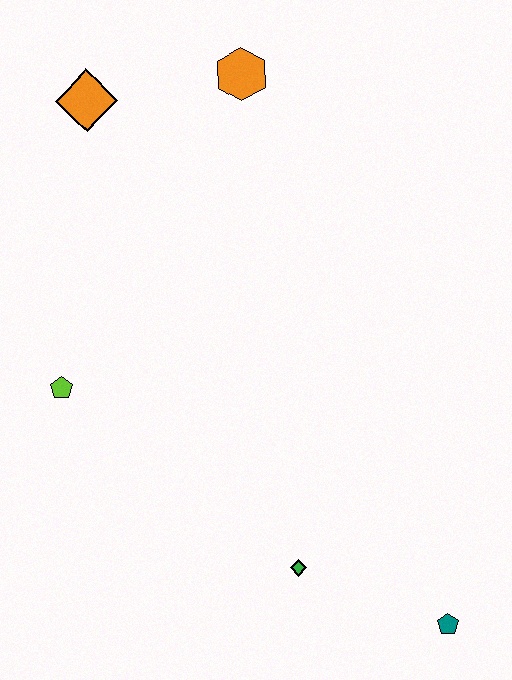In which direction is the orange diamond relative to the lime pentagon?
The orange diamond is above the lime pentagon.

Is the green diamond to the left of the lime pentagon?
No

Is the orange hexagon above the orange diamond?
Yes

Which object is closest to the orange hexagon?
The orange diamond is closest to the orange hexagon.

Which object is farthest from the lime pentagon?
The teal pentagon is farthest from the lime pentagon.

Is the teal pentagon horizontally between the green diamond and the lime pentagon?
No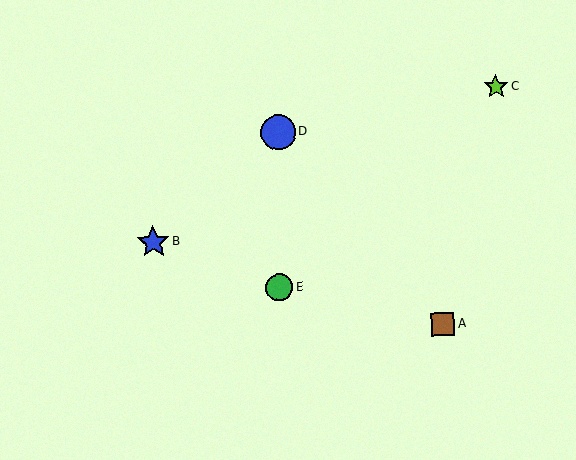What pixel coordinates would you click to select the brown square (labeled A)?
Click at (443, 324) to select the brown square A.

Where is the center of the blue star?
The center of the blue star is at (153, 242).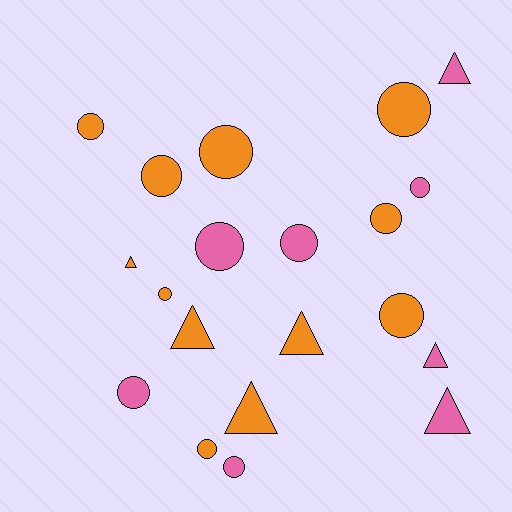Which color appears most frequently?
Orange, with 12 objects.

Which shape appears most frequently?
Circle, with 13 objects.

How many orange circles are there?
There are 8 orange circles.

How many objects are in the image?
There are 20 objects.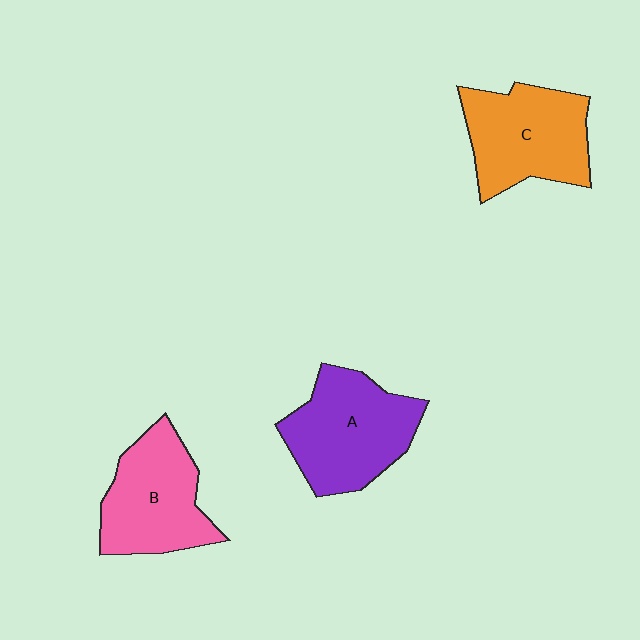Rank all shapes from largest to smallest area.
From largest to smallest: A (purple), C (orange), B (pink).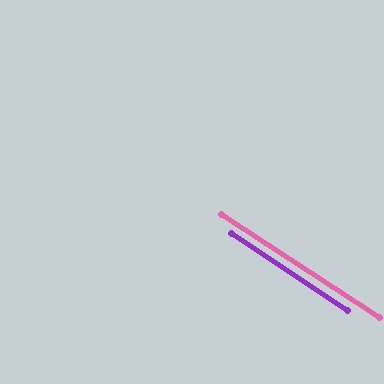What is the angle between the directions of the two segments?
Approximately 0 degrees.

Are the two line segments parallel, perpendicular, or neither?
Parallel — their directions differ by only 0.2°.